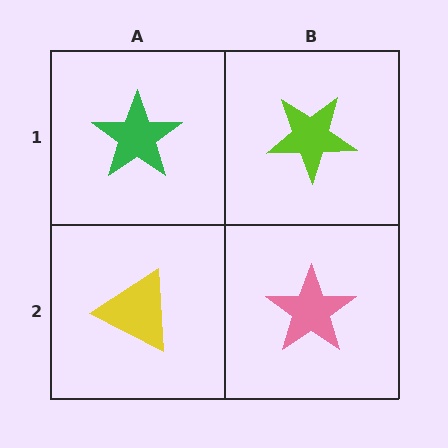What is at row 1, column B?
A lime star.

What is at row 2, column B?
A pink star.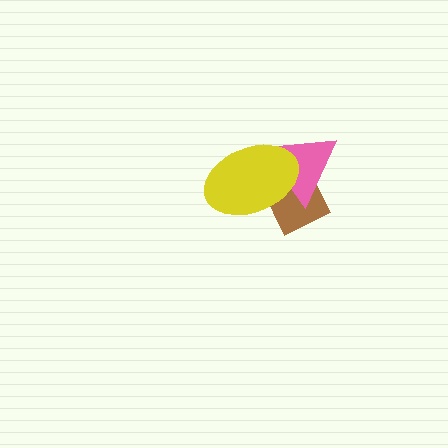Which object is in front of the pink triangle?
The yellow ellipse is in front of the pink triangle.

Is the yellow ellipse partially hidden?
No, no other shape covers it.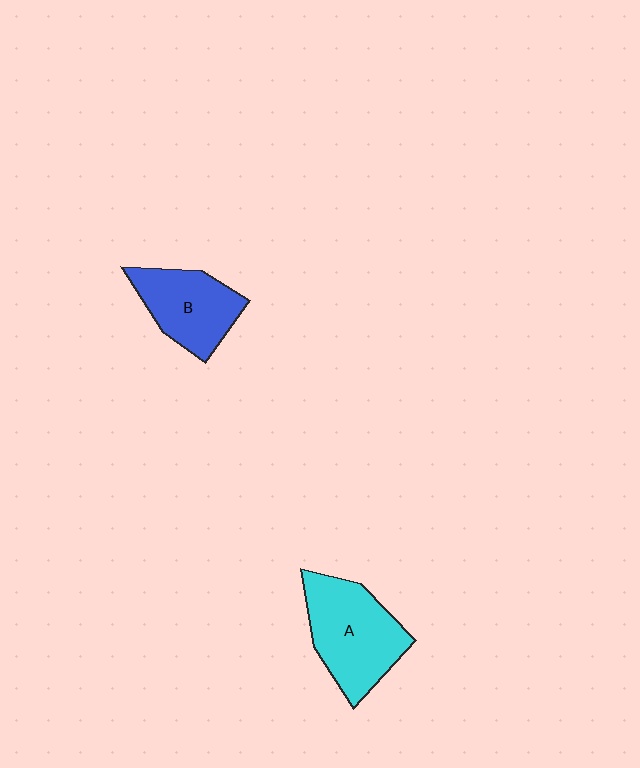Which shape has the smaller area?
Shape B (blue).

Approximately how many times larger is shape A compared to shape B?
Approximately 1.3 times.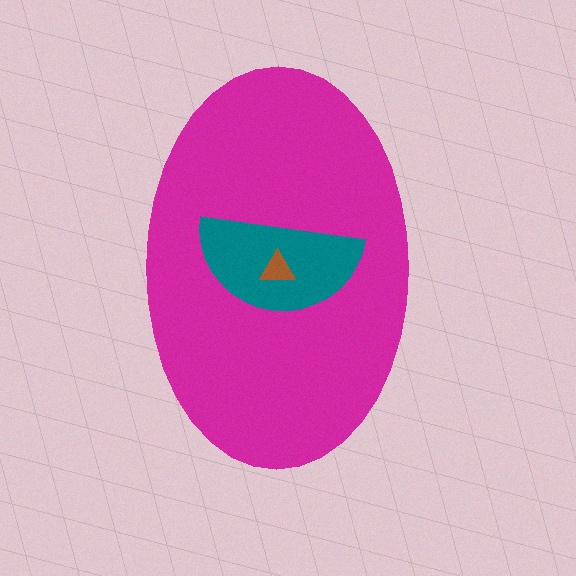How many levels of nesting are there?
3.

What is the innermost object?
The brown triangle.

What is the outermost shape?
The magenta ellipse.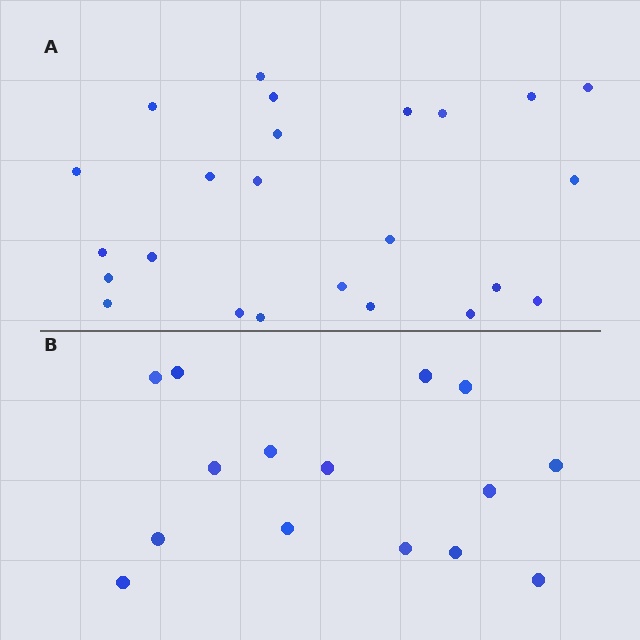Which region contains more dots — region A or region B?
Region A (the top region) has more dots.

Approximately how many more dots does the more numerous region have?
Region A has roughly 8 or so more dots than region B.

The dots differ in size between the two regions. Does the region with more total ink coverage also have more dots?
No. Region B has more total ink coverage because its dots are larger, but region A actually contains more individual dots. Total area can be misleading — the number of items is what matters here.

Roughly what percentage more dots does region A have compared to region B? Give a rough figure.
About 60% more.